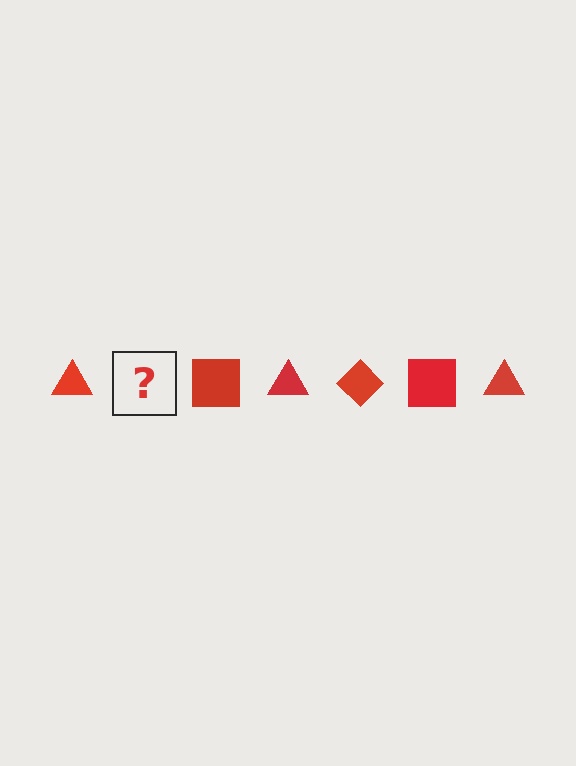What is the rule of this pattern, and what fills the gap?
The rule is that the pattern cycles through triangle, diamond, square shapes in red. The gap should be filled with a red diamond.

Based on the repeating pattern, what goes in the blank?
The blank should be a red diamond.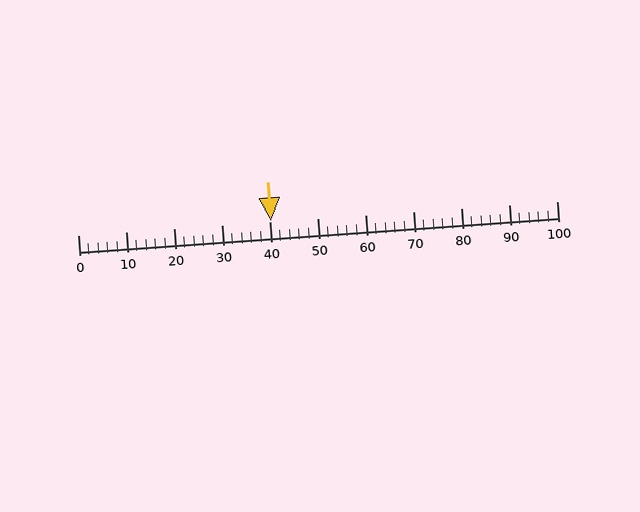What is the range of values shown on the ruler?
The ruler shows values from 0 to 100.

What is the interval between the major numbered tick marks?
The major tick marks are spaced 10 units apart.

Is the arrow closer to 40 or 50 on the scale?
The arrow is closer to 40.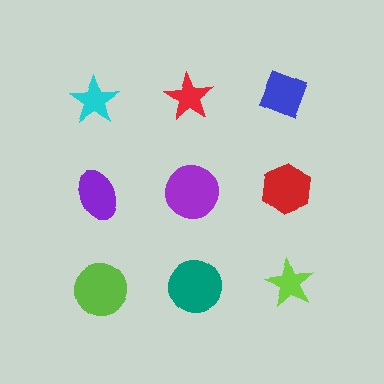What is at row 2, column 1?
A purple ellipse.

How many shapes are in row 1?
3 shapes.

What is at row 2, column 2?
A purple circle.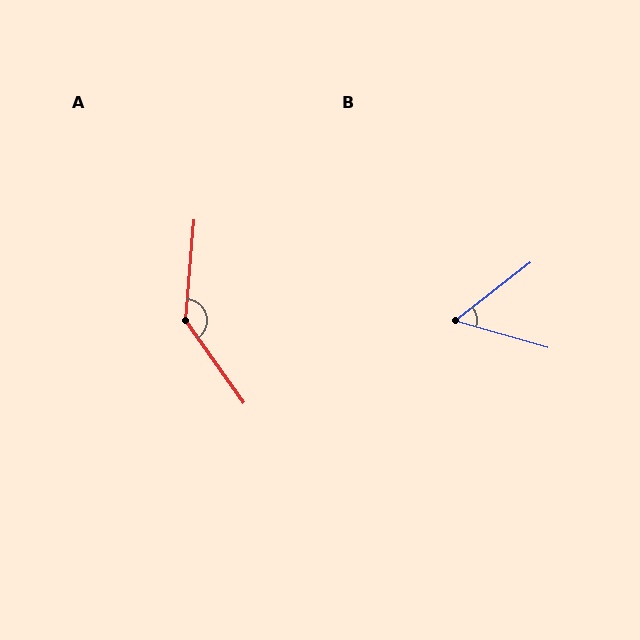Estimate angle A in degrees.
Approximately 140 degrees.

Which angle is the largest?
A, at approximately 140 degrees.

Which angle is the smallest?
B, at approximately 54 degrees.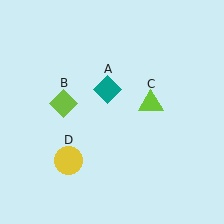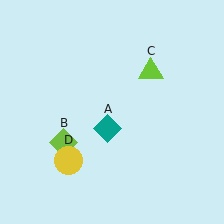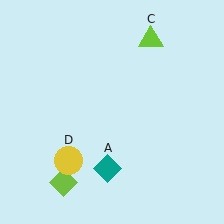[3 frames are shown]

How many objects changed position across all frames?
3 objects changed position: teal diamond (object A), lime diamond (object B), lime triangle (object C).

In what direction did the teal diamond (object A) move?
The teal diamond (object A) moved down.